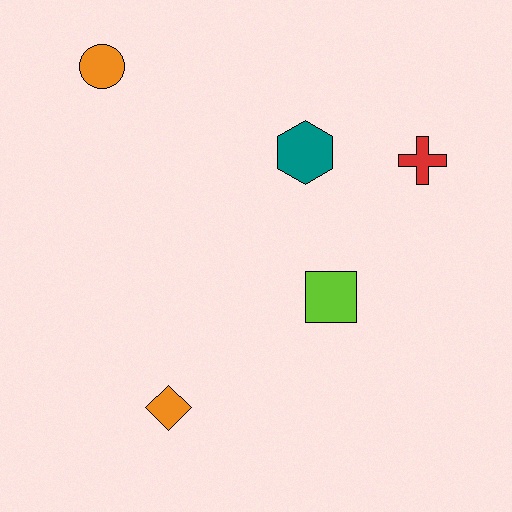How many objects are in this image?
There are 5 objects.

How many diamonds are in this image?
There is 1 diamond.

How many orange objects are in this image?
There are 2 orange objects.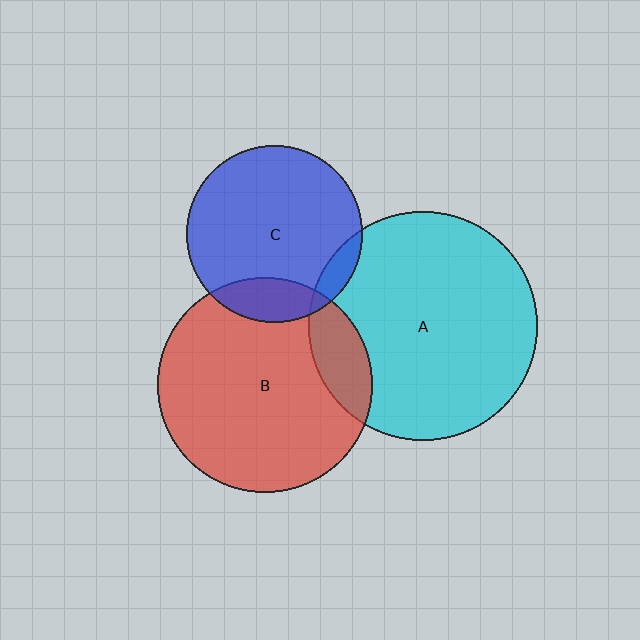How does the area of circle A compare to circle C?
Approximately 1.7 times.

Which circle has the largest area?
Circle A (cyan).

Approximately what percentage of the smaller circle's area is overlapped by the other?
Approximately 15%.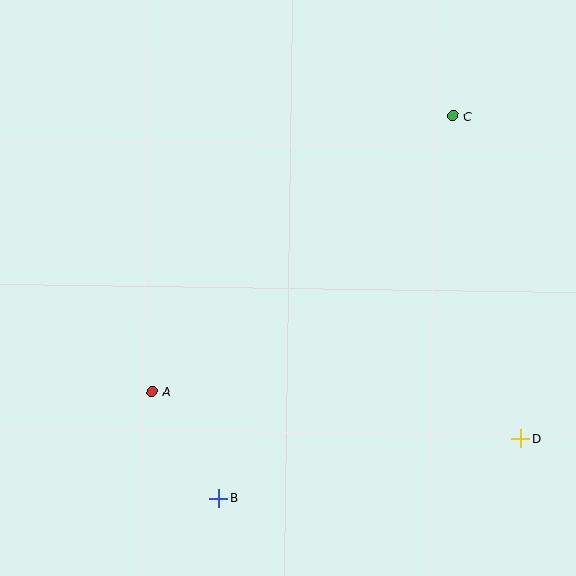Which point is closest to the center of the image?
Point A at (152, 392) is closest to the center.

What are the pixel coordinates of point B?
Point B is at (219, 498).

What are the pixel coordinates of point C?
Point C is at (453, 116).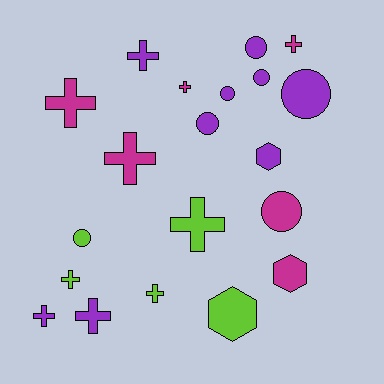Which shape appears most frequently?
Cross, with 10 objects.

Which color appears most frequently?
Purple, with 9 objects.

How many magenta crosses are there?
There are 4 magenta crosses.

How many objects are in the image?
There are 20 objects.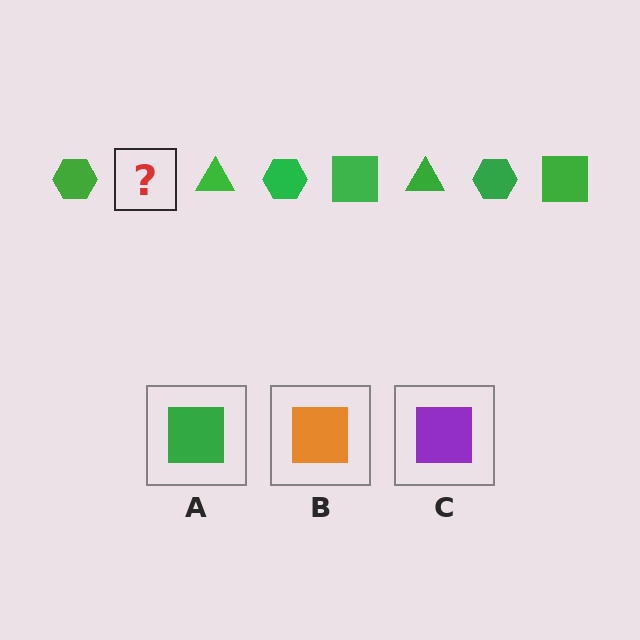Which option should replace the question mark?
Option A.